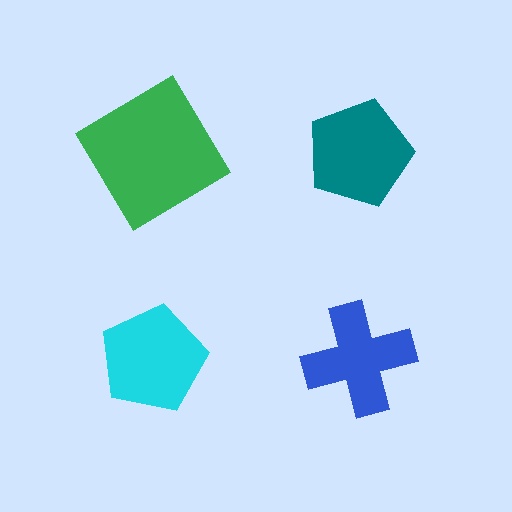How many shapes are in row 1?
2 shapes.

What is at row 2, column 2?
A blue cross.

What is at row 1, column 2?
A teal pentagon.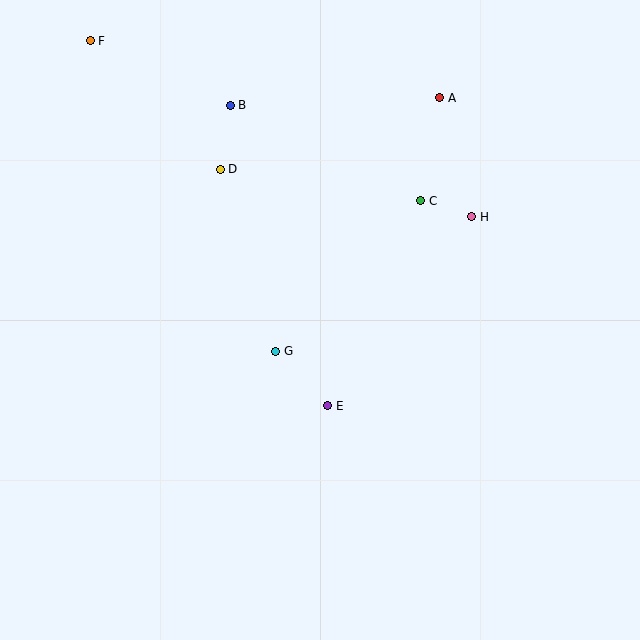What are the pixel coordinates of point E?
Point E is at (328, 406).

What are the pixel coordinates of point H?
Point H is at (472, 217).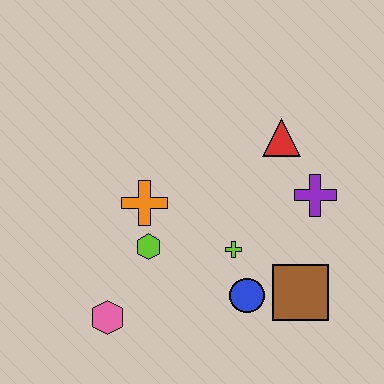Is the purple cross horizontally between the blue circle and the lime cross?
No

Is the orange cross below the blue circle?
No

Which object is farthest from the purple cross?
The pink hexagon is farthest from the purple cross.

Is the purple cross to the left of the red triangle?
No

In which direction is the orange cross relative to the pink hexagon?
The orange cross is above the pink hexagon.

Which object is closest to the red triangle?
The purple cross is closest to the red triangle.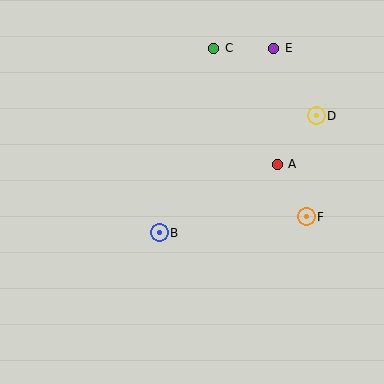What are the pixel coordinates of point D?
Point D is at (316, 116).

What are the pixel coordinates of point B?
Point B is at (159, 233).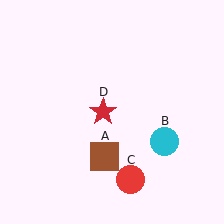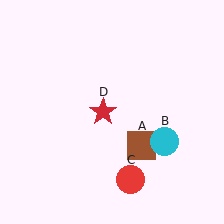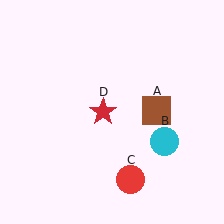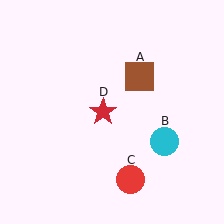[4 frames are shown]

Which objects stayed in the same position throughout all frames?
Cyan circle (object B) and red circle (object C) and red star (object D) remained stationary.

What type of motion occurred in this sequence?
The brown square (object A) rotated counterclockwise around the center of the scene.